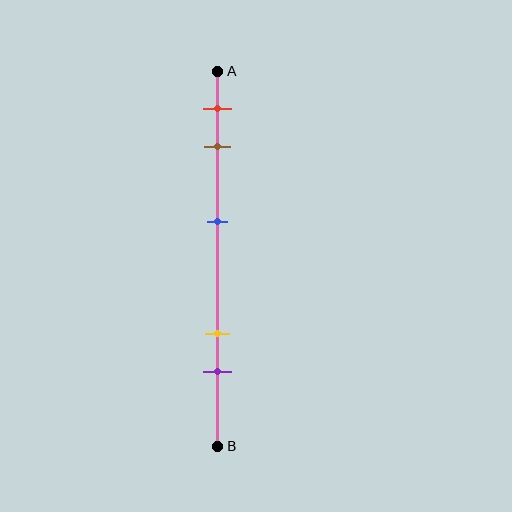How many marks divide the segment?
There are 5 marks dividing the segment.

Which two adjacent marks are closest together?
The red and brown marks are the closest adjacent pair.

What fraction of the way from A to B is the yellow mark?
The yellow mark is approximately 70% (0.7) of the way from A to B.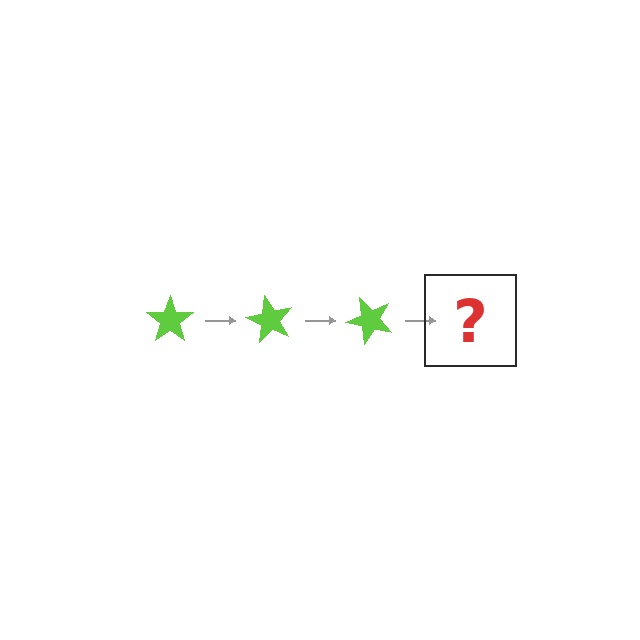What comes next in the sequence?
The next element should be a lime star rotated 180 degrees.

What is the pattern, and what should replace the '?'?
The pattern is that the star rotates 60 degrees each step. The '?' should be a lime star rotated 180 degrees.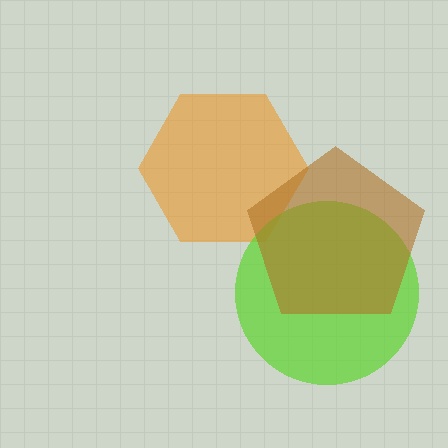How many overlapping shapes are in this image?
There are 3 overlapping shapes in the image.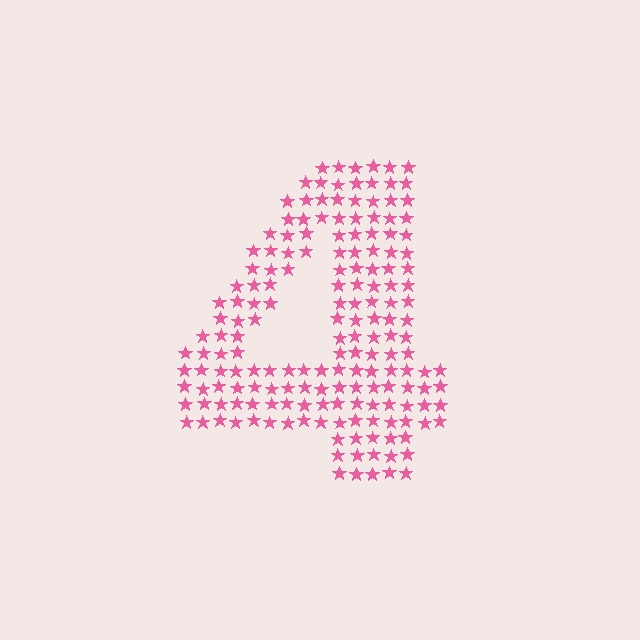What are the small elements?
The small elements are stars.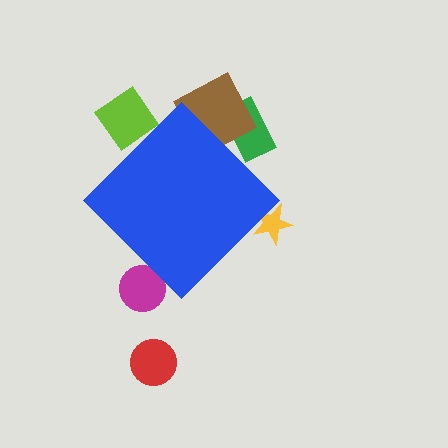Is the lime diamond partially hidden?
Yes, the lime diamond is partially hidden behind the blue diamond.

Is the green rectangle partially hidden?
Yes, the green rectangle is partially hidden behind the blue diamond.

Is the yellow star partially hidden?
Yes, the yellow star is partially hidden behind the blue diamond.